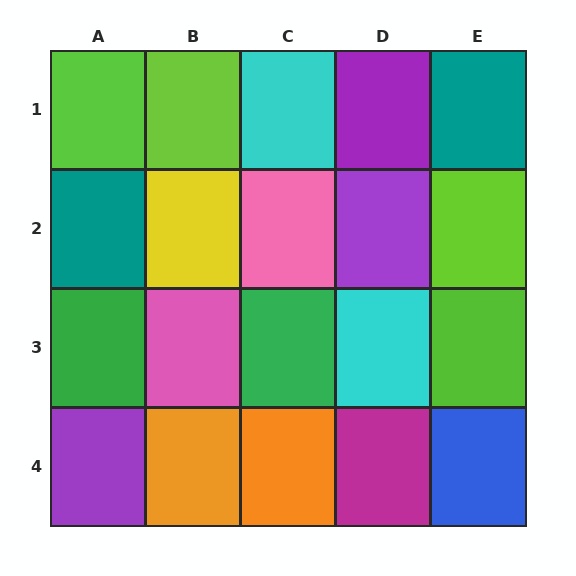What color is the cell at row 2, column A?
Teal.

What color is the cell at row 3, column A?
Green.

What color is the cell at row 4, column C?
Orange.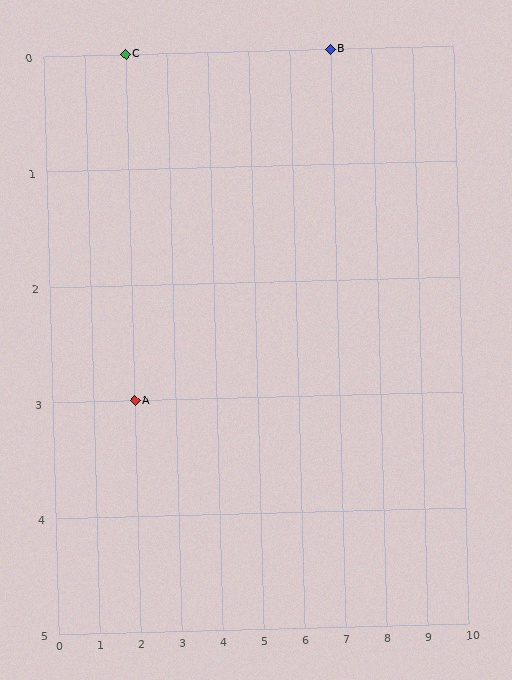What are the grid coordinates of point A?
Point A is at grid coordinates (2, 3).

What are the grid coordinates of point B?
Point B is at grid coordinates (7, 0).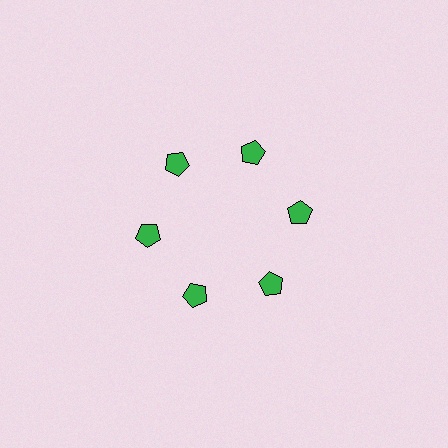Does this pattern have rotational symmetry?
Yes, this pattern has 6-fold rotational symmetry. It looks the same after rotating 60 degrees around the center.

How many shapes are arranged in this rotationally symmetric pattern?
There are 6 shapes, arranged in 6 groups of 1.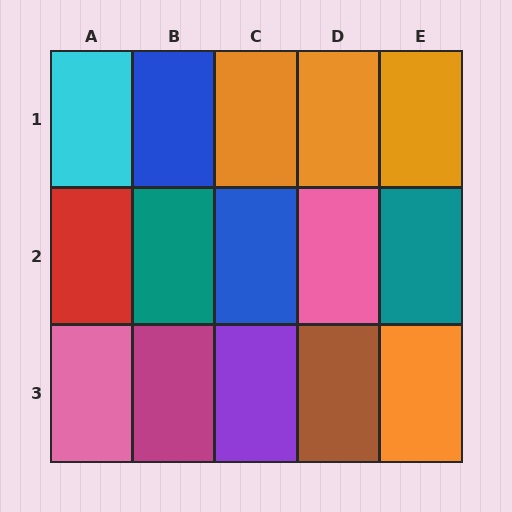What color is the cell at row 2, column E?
Teal.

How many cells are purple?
1 cell is purple.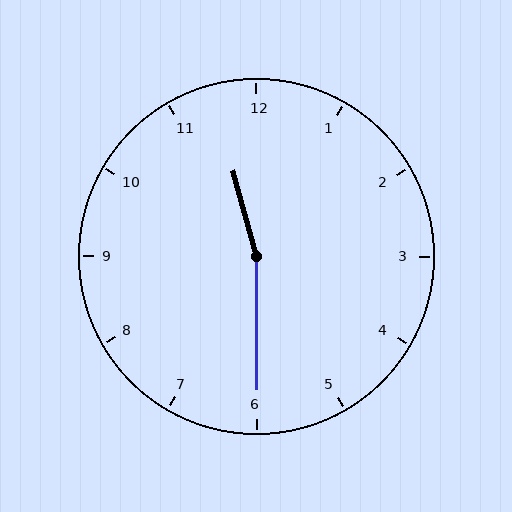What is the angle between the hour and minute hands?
Approximately 165 degrees.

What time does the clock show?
11:30.